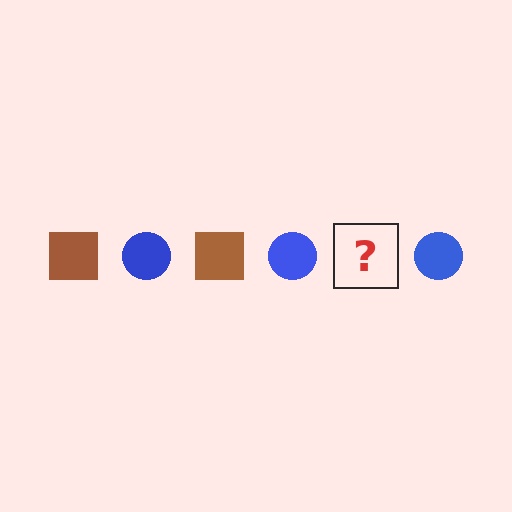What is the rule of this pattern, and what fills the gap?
The rule is that the pattern alternates between brown square and blue circle. The gap should be filled with a brown square.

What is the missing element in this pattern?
The missing element is a brown square.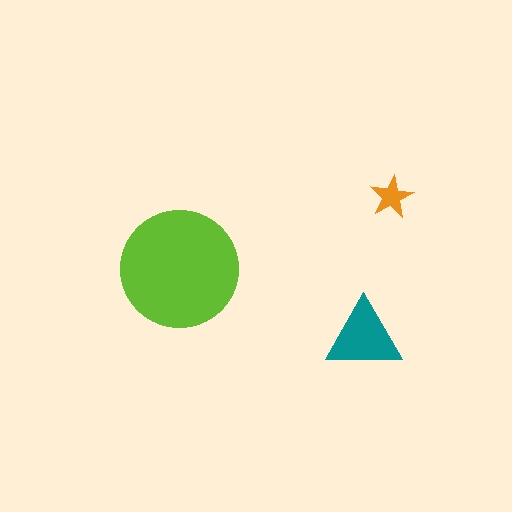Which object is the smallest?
The orange star.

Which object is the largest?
The lime circle.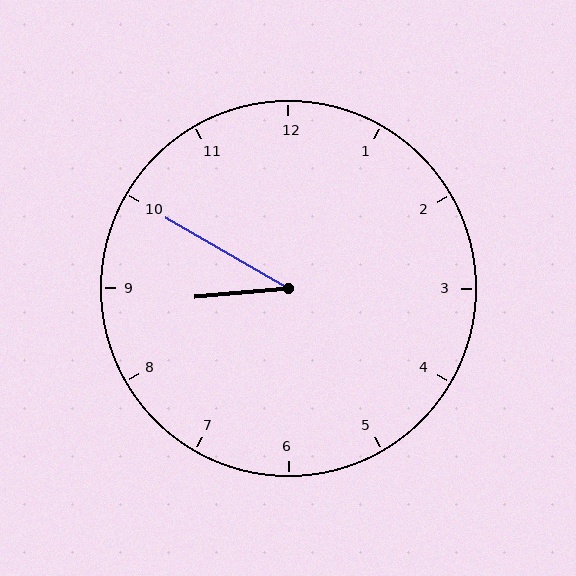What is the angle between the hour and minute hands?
Approximately 35 degrees.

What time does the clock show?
8:50.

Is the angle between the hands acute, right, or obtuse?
It is acute.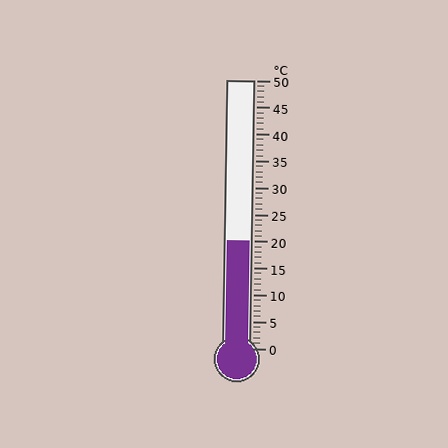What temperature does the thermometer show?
The thermometer shows approximately 20°C.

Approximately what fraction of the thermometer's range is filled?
The thermometer is filled to approximately 40% of its range.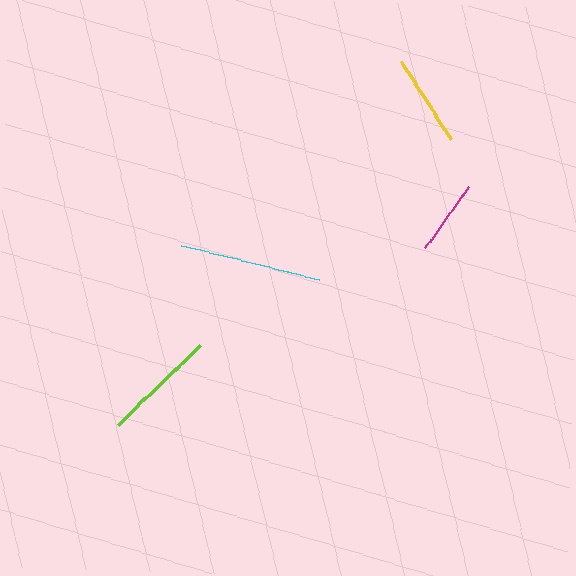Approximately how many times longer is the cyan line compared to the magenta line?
The cyan line is approximately 1.9 times the length of the magenta line.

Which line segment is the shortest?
The magenta line is the shortest at approximately 76 pixels.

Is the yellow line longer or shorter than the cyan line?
The cyan line is longer than the yellow line.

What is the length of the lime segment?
The lime segment is approximately 115 pixels long.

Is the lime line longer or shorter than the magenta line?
The lime line is longer than the magenta line.